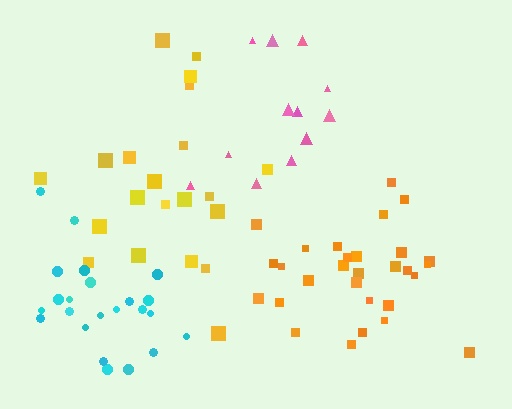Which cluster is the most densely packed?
Cyan.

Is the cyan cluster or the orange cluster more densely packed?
Cyan.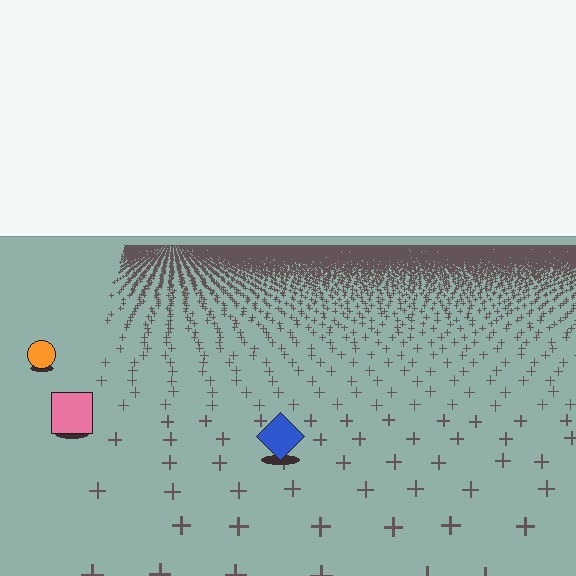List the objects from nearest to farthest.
From nearest to farthest: the blue diamond, the pink square, the orange circle.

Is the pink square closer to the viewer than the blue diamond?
No. The blue diamond is closer — you can tell from the texture gradient: the ground texture is coarser near it.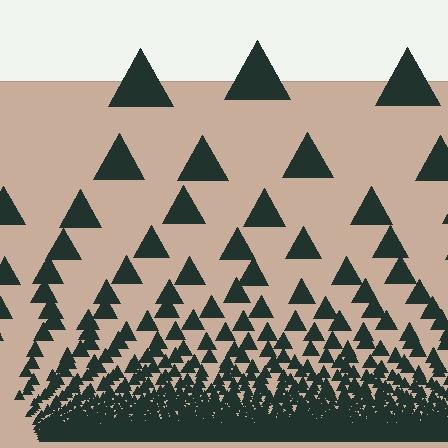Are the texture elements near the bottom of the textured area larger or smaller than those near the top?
Smaller. The gradient is inverted — elements near the bottom are smaller and denser.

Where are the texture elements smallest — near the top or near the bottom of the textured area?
Near the bottom.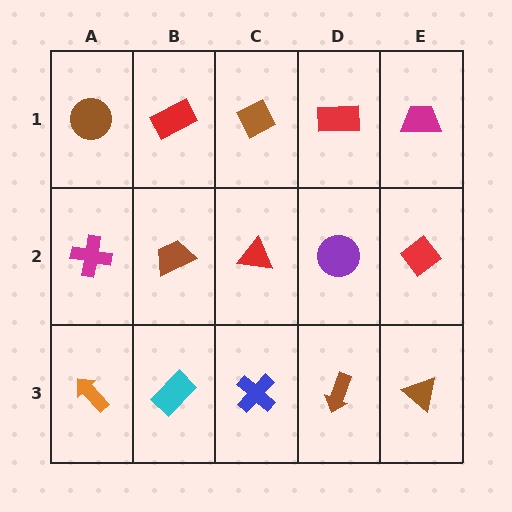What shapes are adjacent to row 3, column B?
A brown trapezoid (row 2, column B), an orange arrow (row 3, column A), a blue cross (row 3, column C).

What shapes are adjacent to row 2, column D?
A red rectangle (row 1, column D), a brown arrow (row 3, column D), a red triangle (row 2, column C), a red diamond (row 2, column E).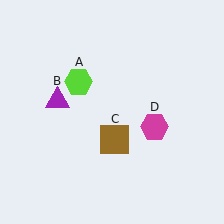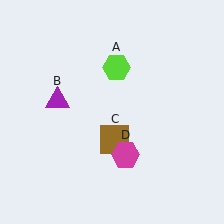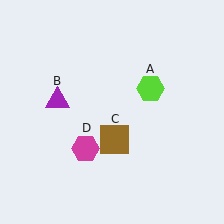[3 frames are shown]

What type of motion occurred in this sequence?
The lime hexagon (object A), magenta hexagon (object D) rotated clockwise around the center of the scene.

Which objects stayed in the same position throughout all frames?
Purple triangle (object B) and brown square (object C) remained stationary.